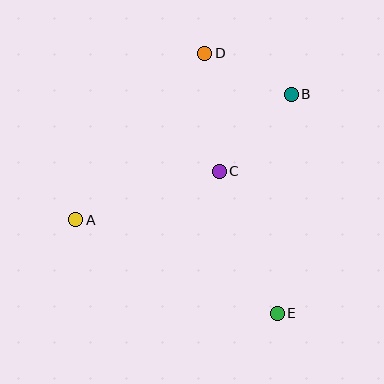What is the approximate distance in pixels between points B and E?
The distance between B and E is approximately 220 pixels.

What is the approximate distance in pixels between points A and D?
The distance between A and D is approximately 211 pixels.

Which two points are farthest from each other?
Points D and E are farthest from each other.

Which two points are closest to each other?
Points B and D are closest to each other.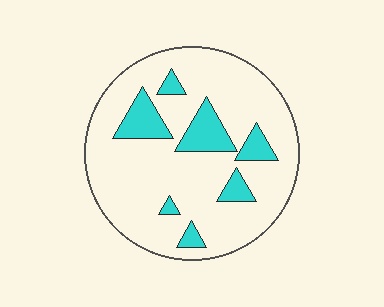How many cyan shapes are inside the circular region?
7.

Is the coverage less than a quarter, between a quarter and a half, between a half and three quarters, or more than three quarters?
Less than a quarter.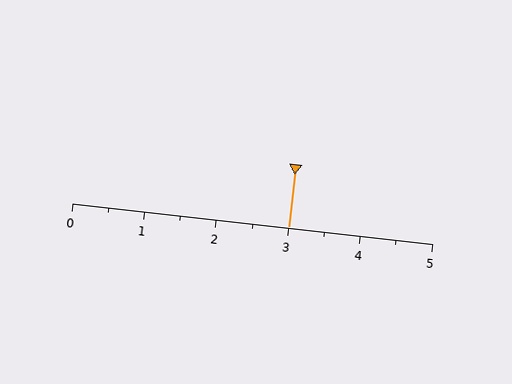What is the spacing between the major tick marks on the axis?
The major ticks are spaced 1 apart.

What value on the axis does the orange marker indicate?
The marker indicates approximately 3.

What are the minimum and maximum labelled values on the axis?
The axis runs from 0 to 5.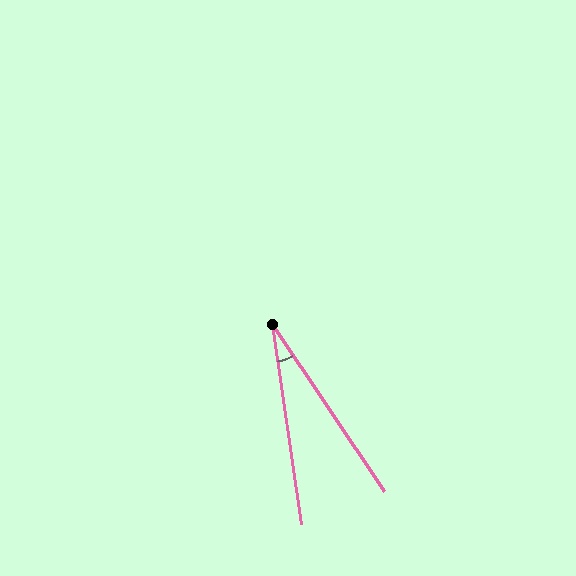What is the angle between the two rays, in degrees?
Approximately 25 degrees.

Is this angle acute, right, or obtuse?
It is acute.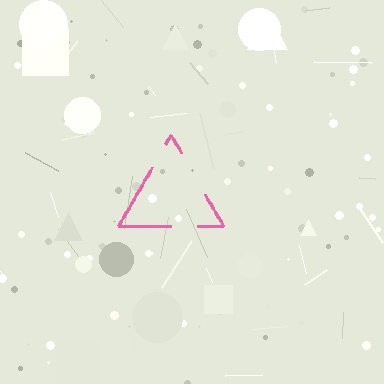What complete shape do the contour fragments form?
The contour fragments form a triangle.